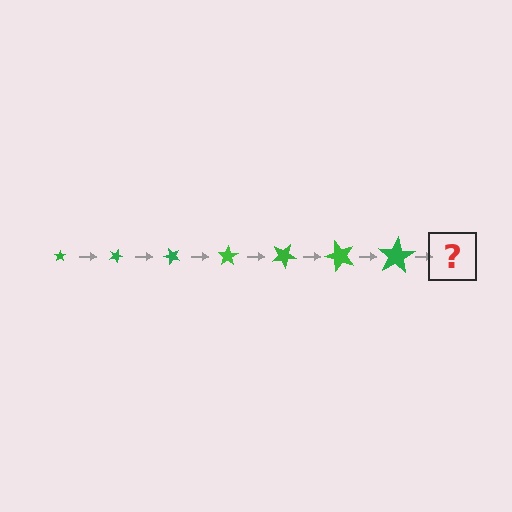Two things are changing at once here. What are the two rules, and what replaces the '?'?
The two rules are that the star grows larger each step and it rotates 25 degrees each step. The '?' should be a star, larger than the previous one and rotated 175 degrees from the start.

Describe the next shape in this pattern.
It should be a star, larger than the previous one and rotated 175 degrees from the start.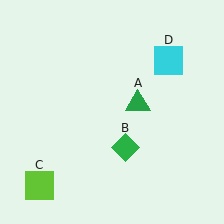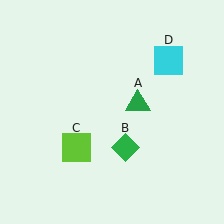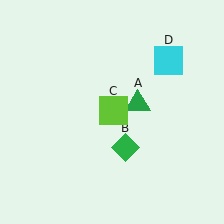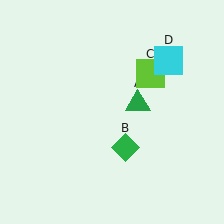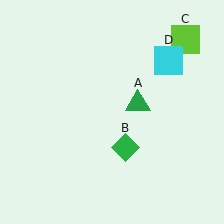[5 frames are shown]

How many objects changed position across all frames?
1 object changed position: lime square (object C).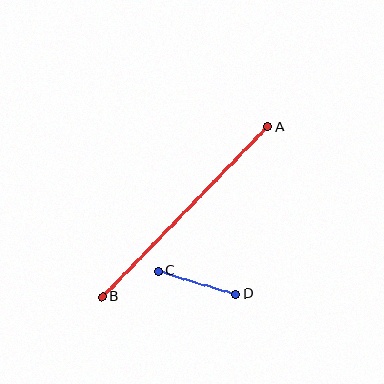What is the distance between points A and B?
The distance is approximately 237 pixels.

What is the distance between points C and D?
The distance is approximately 81 pixels.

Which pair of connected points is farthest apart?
Points A and B are farthest apart.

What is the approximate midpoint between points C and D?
The midpoint is at approximately (197, 282) pixels.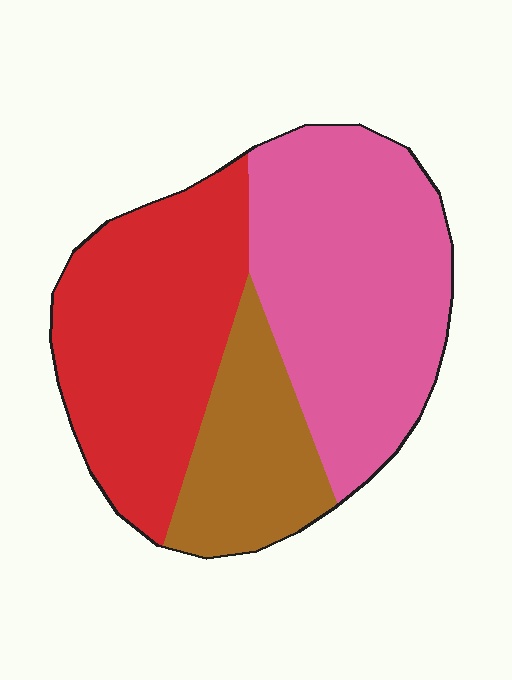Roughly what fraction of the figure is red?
Red takes up between a third and a half of the figure.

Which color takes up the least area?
Brown, at roughly 20%.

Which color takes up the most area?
Pink, at roughly 45%.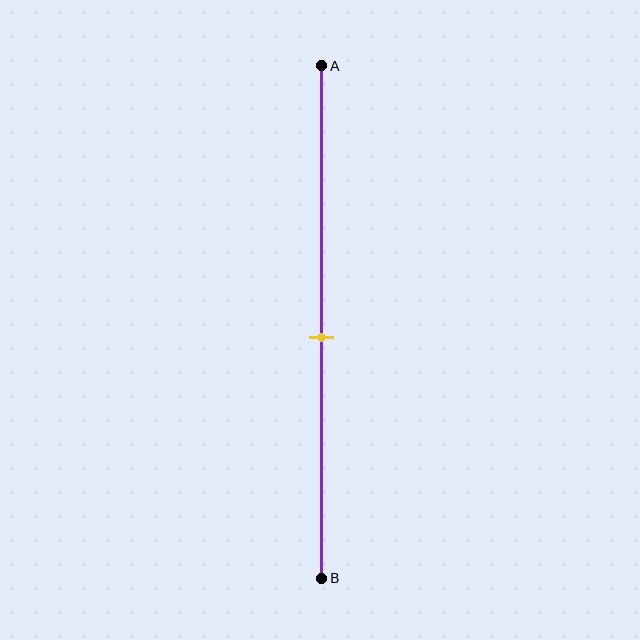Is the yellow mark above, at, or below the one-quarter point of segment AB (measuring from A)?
The yellow mark is below the one-quarter point of segment AB.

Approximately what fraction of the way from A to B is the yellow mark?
The yellow mark is approximately 55% of the way from A to B.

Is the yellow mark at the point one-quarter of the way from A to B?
No, the mark is at about 55% from A, not at the 25% one-quarter point.